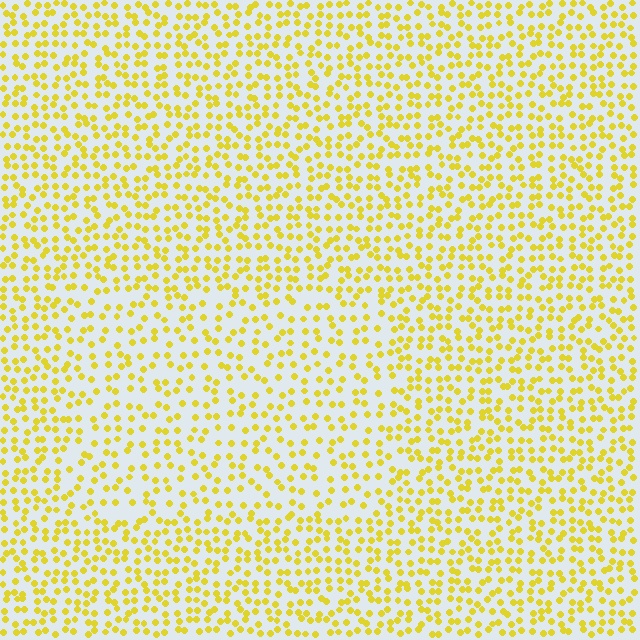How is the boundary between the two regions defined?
The boundary is defined by a change in element density (approximately 1.5x ratio). All elements are the same color, size, and shape.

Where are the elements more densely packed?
The elements are more densely packed outside the rectangle boundary.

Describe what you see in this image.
The image contains small yellow elements arranged at two different densities. A rectangle-shaped region is visible where the elements are less densely packed than the surrounding area.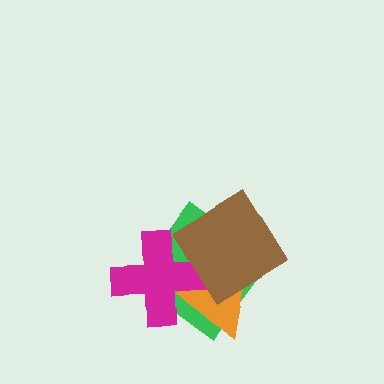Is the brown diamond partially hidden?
No, no other shape covers it.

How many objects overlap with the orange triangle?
3 objects overlap with the orange triangle.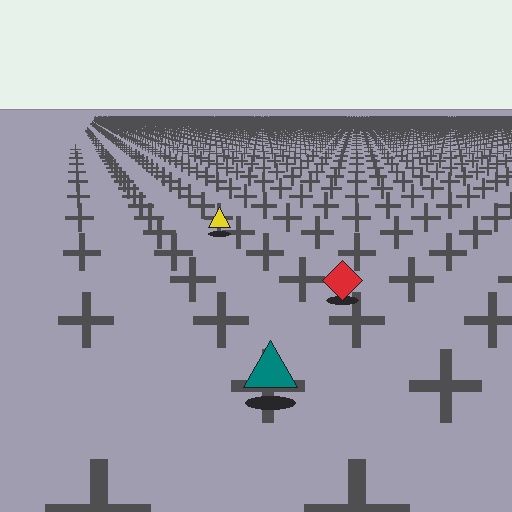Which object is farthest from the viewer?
The yellow triangle is farthest from the viewer. It appears smaller and the ground texture around it is denser.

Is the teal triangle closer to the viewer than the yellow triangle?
Yes. The teal triangle is closer — you can tell from the texture gradient: the ground texture is coarser near it.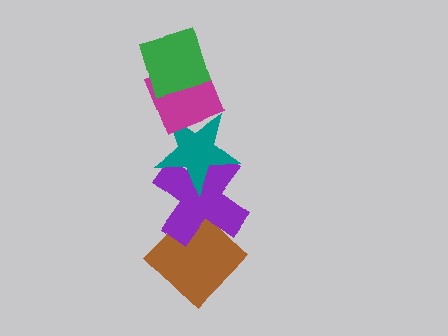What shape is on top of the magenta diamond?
The green diamond is on top of the magenta diamond.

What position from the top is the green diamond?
The green diamond is 1st from the top.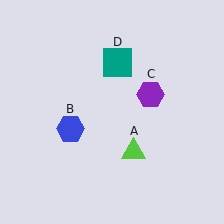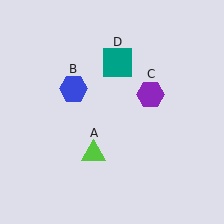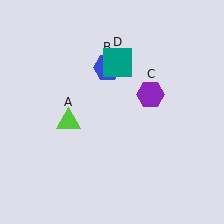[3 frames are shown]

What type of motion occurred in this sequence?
The lime triangle (object A), blue hexagon (object B) rotated clockwise around the center of the scene.